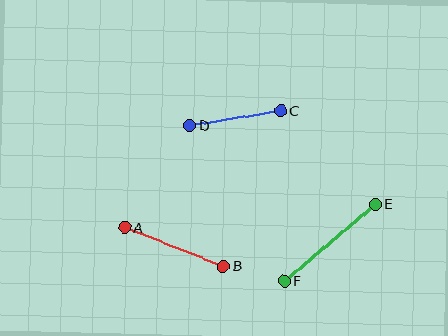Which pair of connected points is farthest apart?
Points E and F are farthest apart.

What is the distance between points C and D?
The distance is approximately 92 pixels.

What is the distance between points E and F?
The distance is approximately 119 pixels.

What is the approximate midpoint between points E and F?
The midpoint is at approximately (330, 242) pixels.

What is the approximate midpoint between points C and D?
The midpoint is at approximately (235, 118) pixels.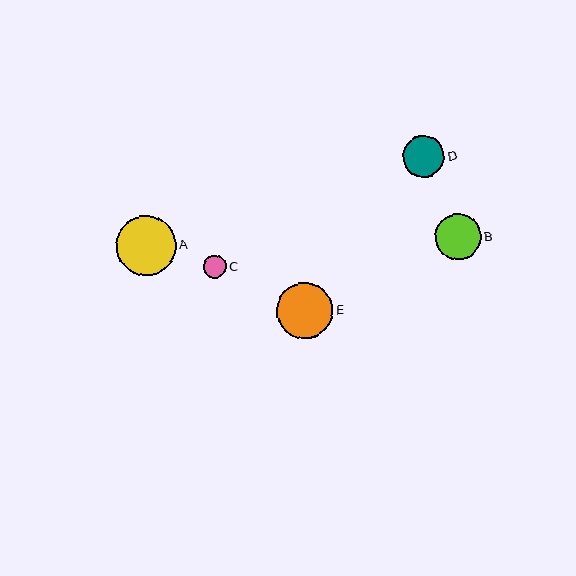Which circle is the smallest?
Circle C is the smallest with a size of approximately 23 pixels.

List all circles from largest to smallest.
From largest to smallest: A, E, B, D, C.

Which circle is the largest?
Circle A is the largest with a size of approximately 60 pixels.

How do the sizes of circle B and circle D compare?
Circle B and circle D are approximately the same size.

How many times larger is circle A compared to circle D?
Circle A is approximately 1.4 times the size of circle D.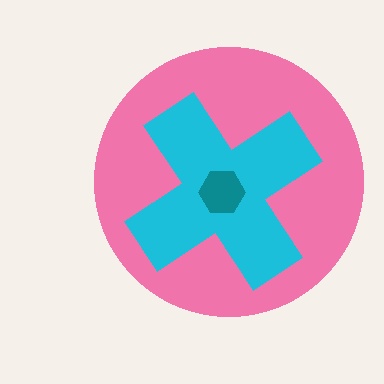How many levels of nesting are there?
3.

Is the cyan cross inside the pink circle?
Yes.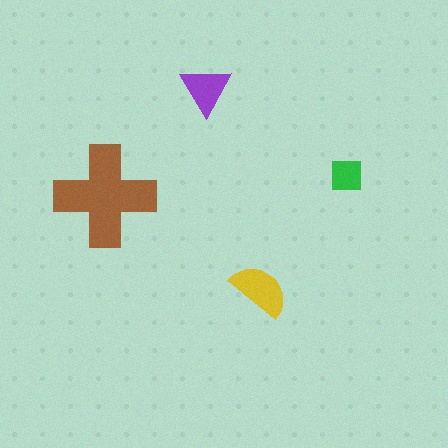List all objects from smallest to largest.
The green square, the purple triangle, the yellow semicircle, the brown cross.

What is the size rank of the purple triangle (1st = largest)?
3rd.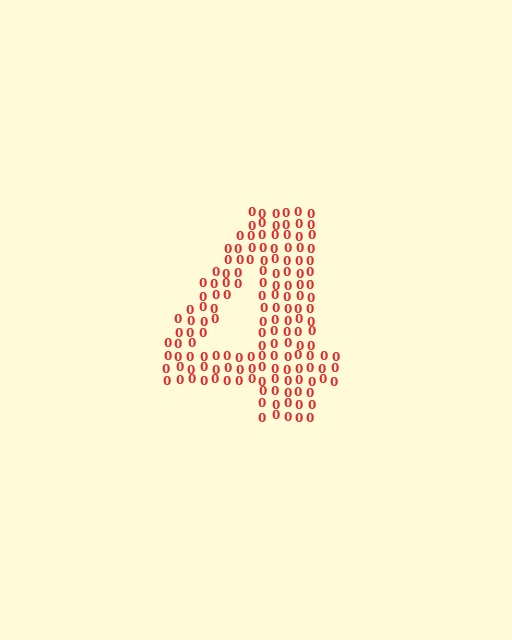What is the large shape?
The large shape is the digit 4.